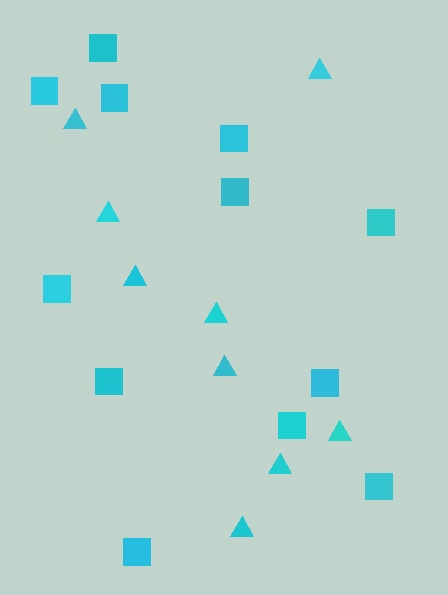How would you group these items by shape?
There are 2 groups: one group of triangles (9) and one group of squares (12).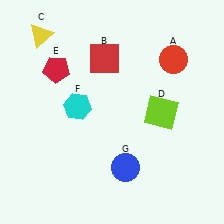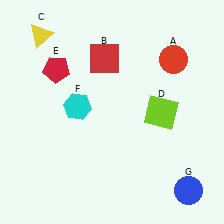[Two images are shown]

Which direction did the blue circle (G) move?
The blue circle (G) moved right.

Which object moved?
The blue circle (G) moved right.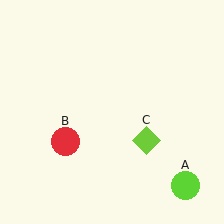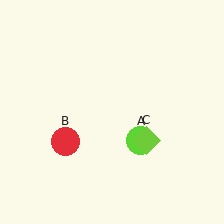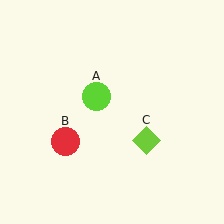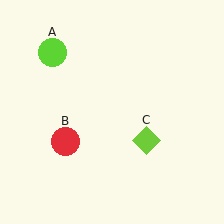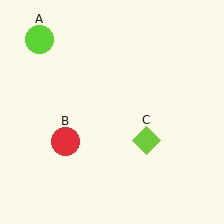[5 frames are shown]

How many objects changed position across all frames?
1 object changed position: lime circle (object A).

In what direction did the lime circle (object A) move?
The lime circle (object A) moved up and to the left.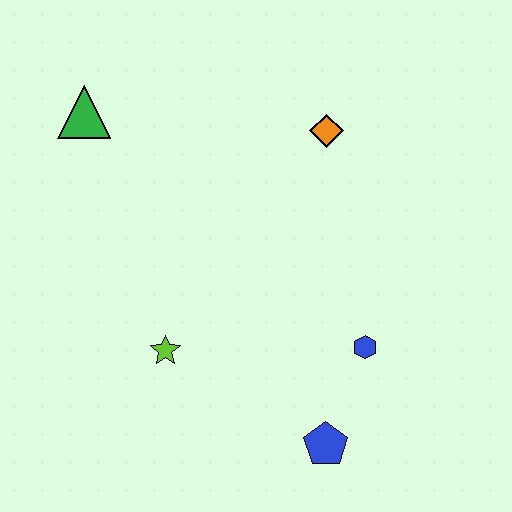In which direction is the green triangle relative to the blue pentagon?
The green triangle is above the blue pentagon.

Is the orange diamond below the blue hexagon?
No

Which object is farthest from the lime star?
The orange diamond is farthest from the lime star.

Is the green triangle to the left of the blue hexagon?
Yes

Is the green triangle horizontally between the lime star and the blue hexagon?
No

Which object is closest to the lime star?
The blue pentagon is closest to the lime star.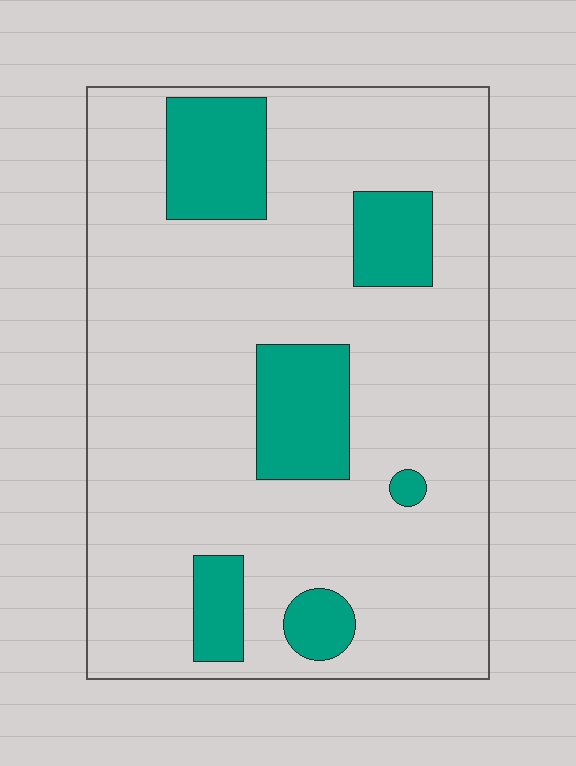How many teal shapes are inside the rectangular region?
6.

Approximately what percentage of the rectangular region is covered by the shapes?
Approximately 20%.